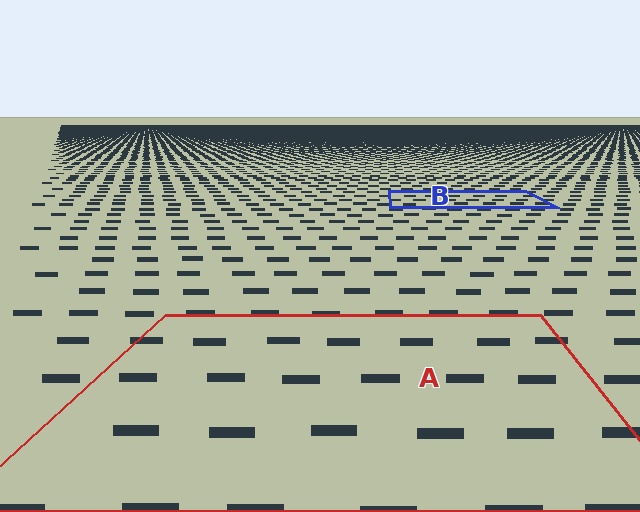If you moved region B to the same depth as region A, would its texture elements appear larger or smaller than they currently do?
They would appear larger. At a closer depth, the same texture elements are projected at a bigger on-screen size.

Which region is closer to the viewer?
Region A is closer. The texture elements there are larger and more spread out.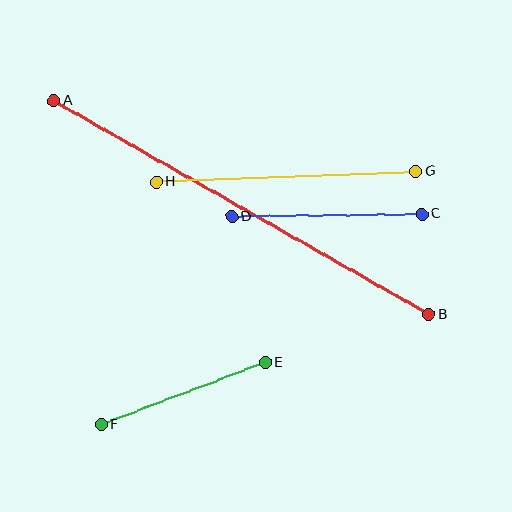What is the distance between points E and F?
The distance is approximately 175 pixels.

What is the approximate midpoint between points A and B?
The midpoint is at approximately (242, 208) pixels.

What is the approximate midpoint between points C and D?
The midpoint is at approximately (327, 215) pixels.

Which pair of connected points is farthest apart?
Points A and B are farthest apart.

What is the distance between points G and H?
The distance is approximately 260 pixels.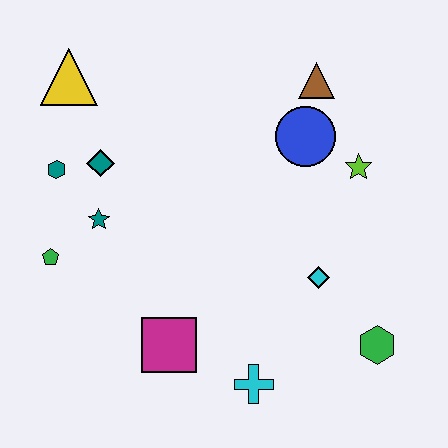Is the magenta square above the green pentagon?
No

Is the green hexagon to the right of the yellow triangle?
Yes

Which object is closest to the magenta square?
The cyan cross is closest to the magenta square.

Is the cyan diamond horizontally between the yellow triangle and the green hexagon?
Yes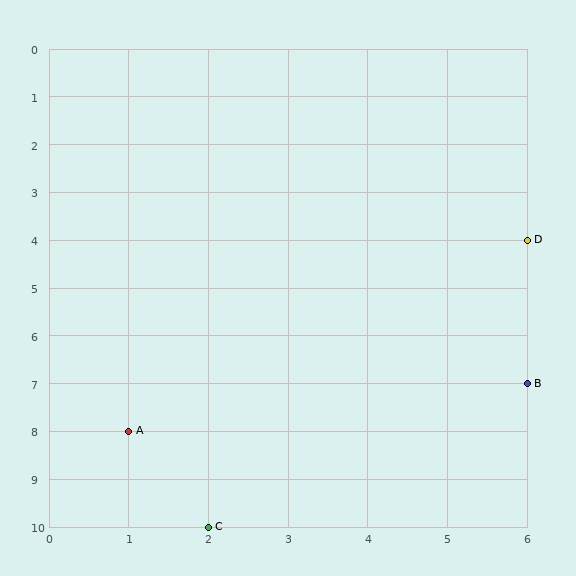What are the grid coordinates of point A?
Point A is at grid coordinates (1, 8).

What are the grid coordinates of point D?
Point D is at grid coordinates (6, 4).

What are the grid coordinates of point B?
Point B is at grid coordinates (6, 7).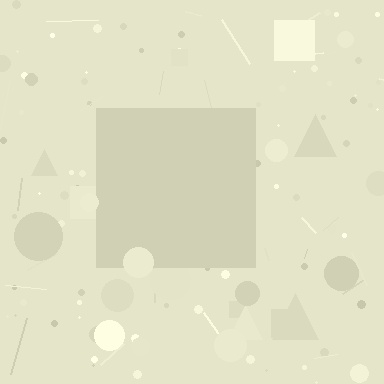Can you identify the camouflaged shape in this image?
The camouflaged shape is a square.